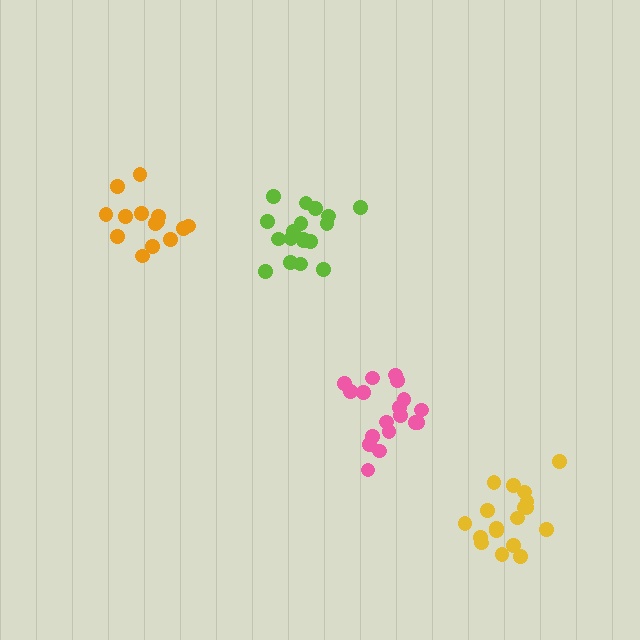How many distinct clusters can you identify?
There are 4 distinct clusters.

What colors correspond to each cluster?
The clusters are colored: pink, lime, orange, yellow.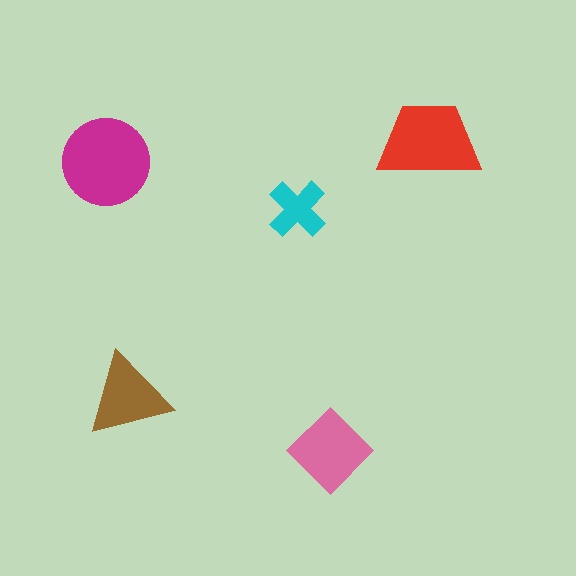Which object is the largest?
The magenta circle.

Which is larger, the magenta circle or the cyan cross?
The magenta circle.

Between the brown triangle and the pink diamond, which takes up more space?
The pink diamond.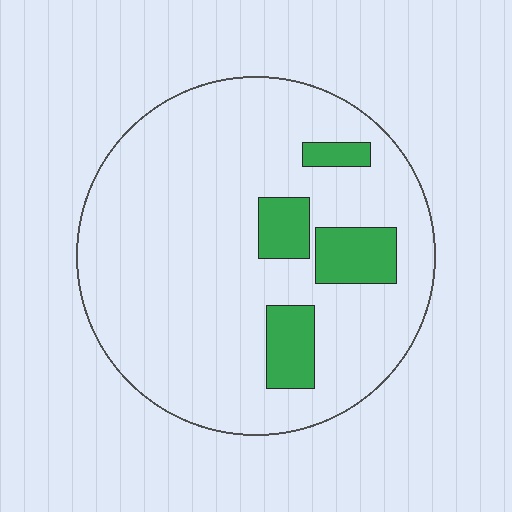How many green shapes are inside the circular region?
4.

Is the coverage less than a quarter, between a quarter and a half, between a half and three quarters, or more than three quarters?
Less than a quarter.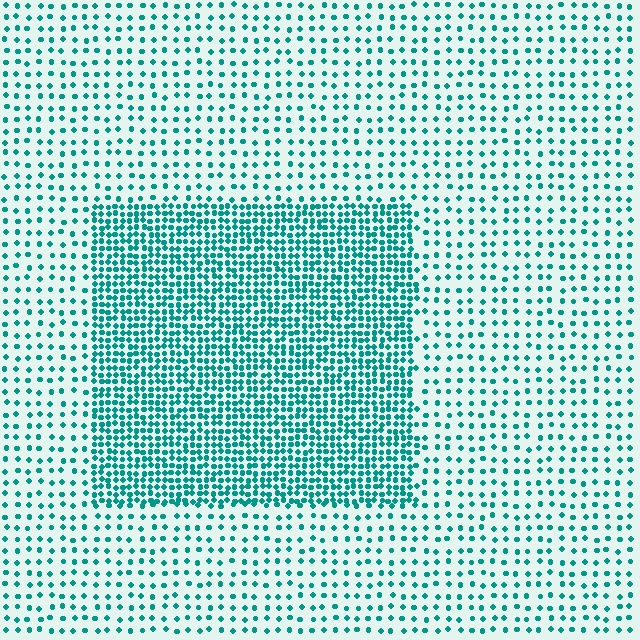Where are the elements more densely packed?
The elements are more densely packed inside the rectangle boundary.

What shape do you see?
I see a rectangle.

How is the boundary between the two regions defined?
The boundary is defined by a change in element density (approximately 2.6x ratio). All elements are the same color, size, and shape.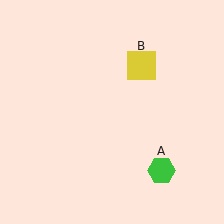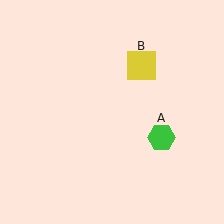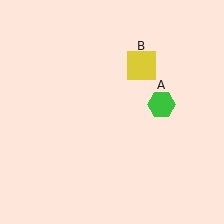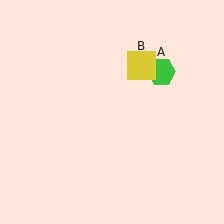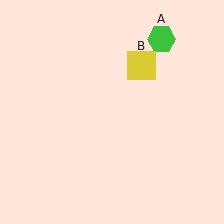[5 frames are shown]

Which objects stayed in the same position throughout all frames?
Yellow square (object B) remained stationary.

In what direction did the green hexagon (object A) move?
The green hexagon (object A) moved up.